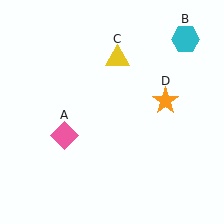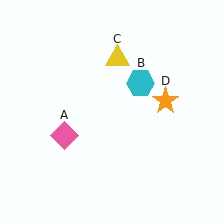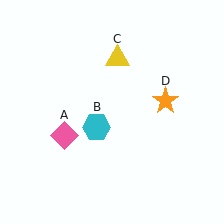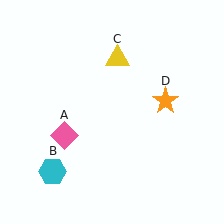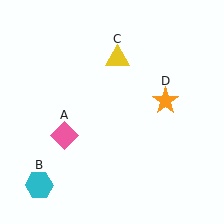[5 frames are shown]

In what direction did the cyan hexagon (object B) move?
The cyan hexagon (object B) moved down and to the left.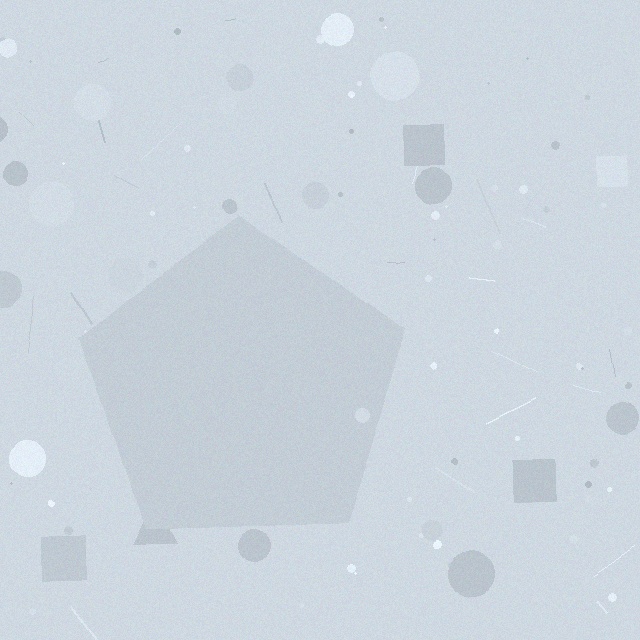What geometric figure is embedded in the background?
A pentagon is embedded in the background.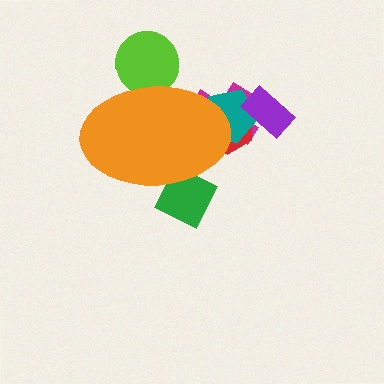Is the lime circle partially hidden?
Yes, the lime circle is partially hidden behind the orange ellipse.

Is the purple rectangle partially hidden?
No, the purple rectangle is fully visible.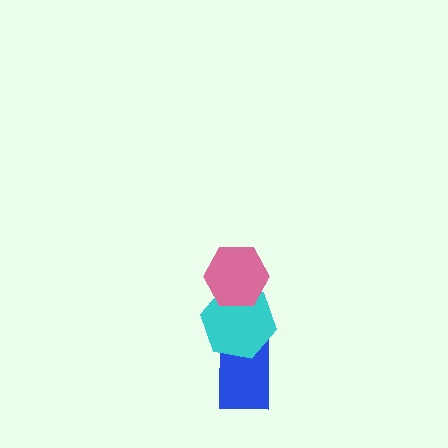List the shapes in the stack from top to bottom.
From top to bottom: the pink hexagon, the cyan hexagon, the blue rectangle.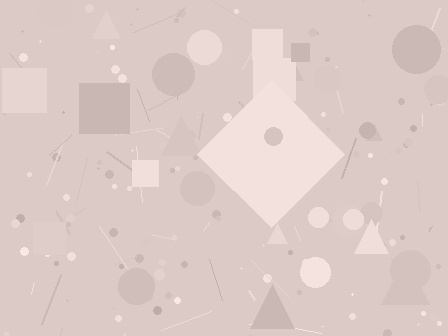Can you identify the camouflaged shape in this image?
The camouflaged shape is a diamond.